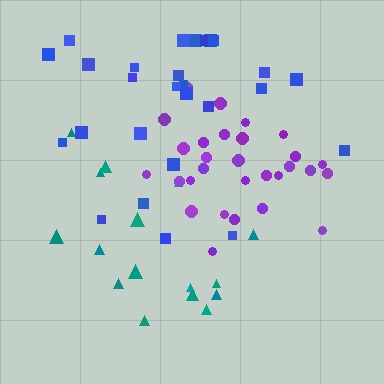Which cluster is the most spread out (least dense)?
Teal.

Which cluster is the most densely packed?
Purple.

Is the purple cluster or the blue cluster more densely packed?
Purple.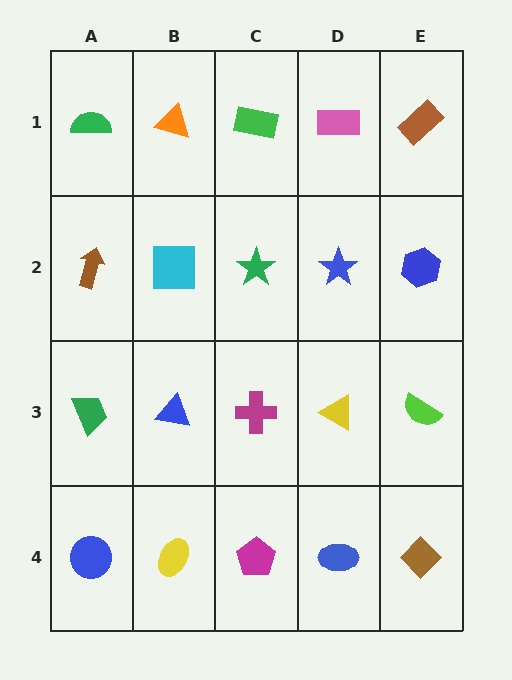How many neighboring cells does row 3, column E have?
3.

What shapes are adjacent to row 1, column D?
A blue star (row 2, column D), a green rectangle (row 1, column C), a brown rectangle (row 1, column E).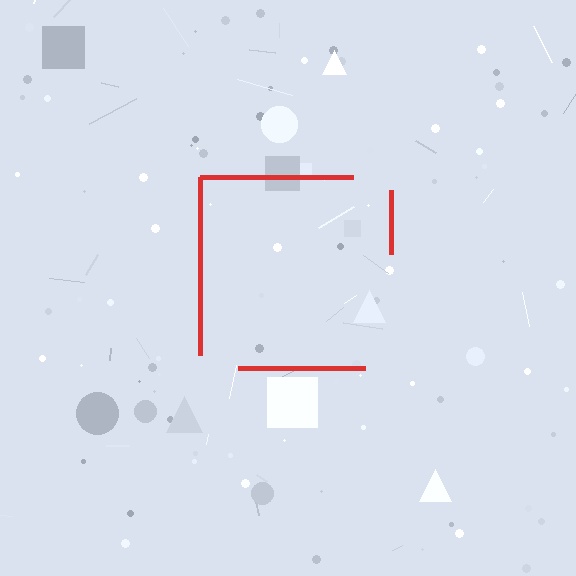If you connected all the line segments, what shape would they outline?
They would outline a square.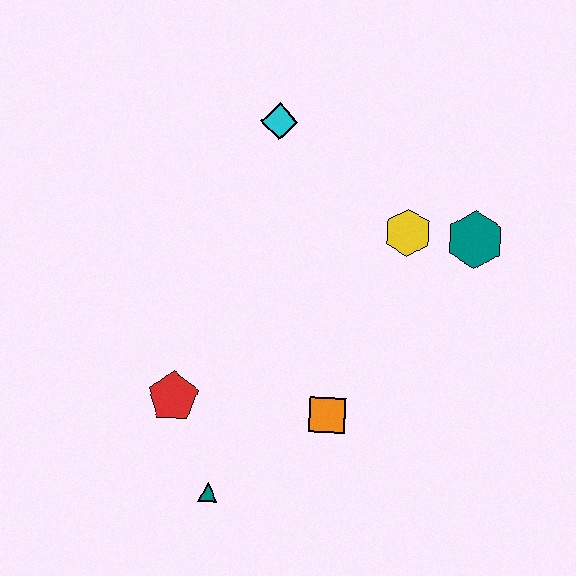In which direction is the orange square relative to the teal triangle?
The orange square is to the right of the teal triangle.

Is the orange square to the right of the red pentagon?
Yes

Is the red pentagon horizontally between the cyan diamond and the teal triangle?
No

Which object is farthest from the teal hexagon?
The teal triangle is farthest from the teal hexagon.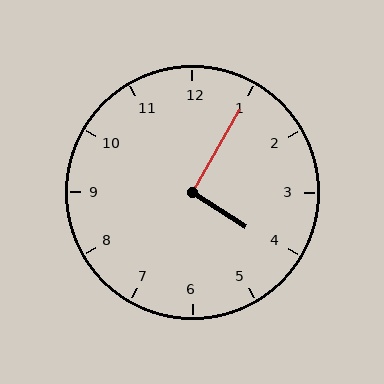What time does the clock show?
4:05.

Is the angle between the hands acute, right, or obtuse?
It is right.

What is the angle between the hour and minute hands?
Approximately 92 degrees.